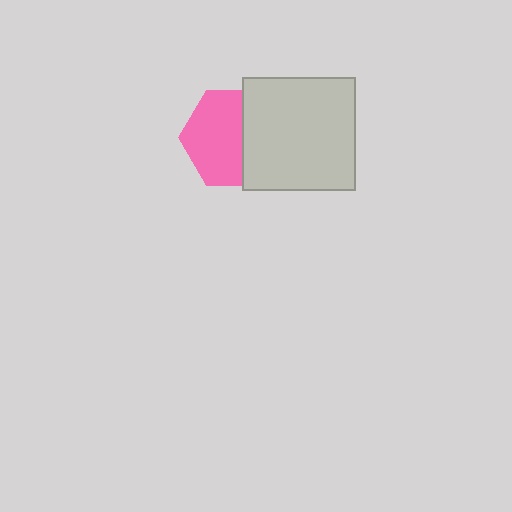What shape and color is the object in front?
The object in front is a light gray square.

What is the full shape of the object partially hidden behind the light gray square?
The partially hidden object is a pink hexagon.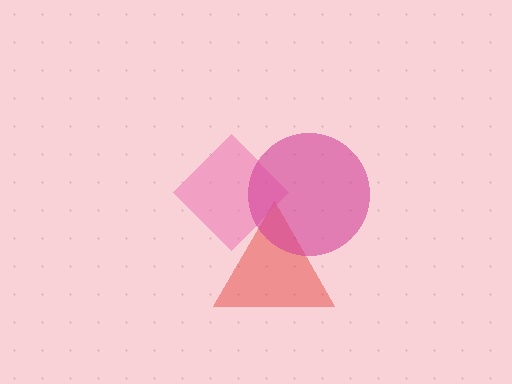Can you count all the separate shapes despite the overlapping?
Yes, there are 3 separate shapes.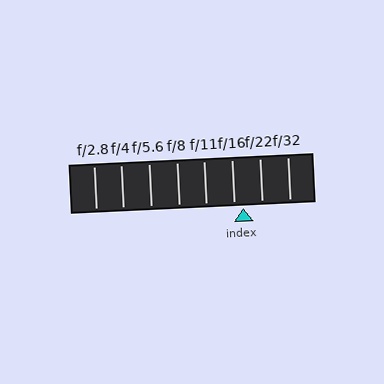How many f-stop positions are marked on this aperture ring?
There are 8 f-stop positions marked.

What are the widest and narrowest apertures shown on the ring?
The widest aperture shown is f/2.8 and the narrowest is f/32.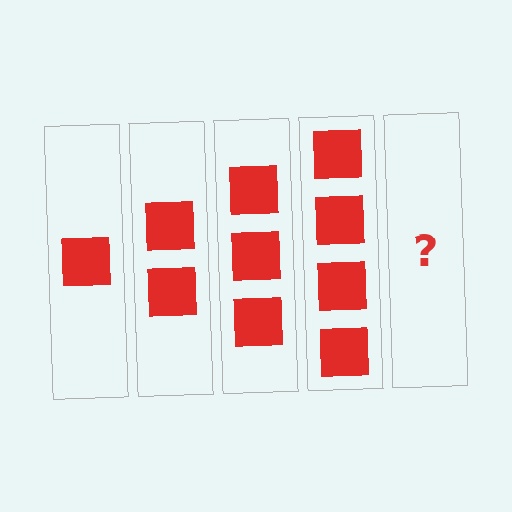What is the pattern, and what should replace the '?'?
The pattern is that each step adds one more square. The '?' should be 5 squares.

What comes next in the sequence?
The next element should be 5 squares.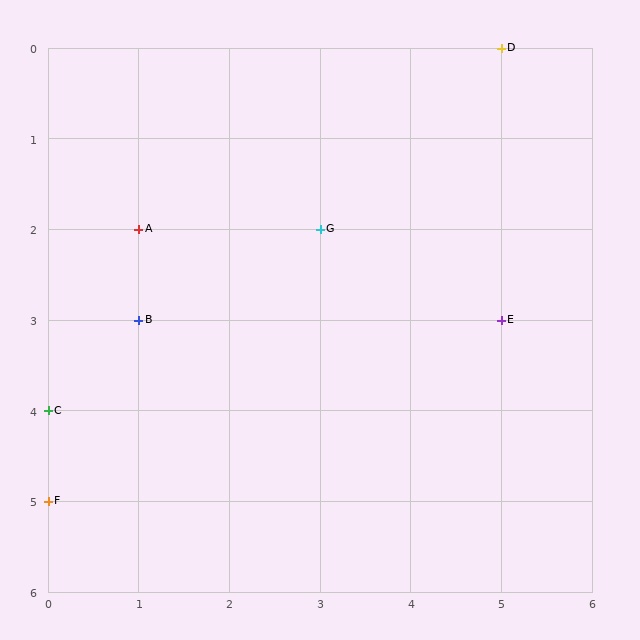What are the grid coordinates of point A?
Point A is at grid coordinates (1, 2).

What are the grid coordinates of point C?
Point C is at grid coordinates (0, 4).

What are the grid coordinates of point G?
Point G is at grid coordinates (3, 2).